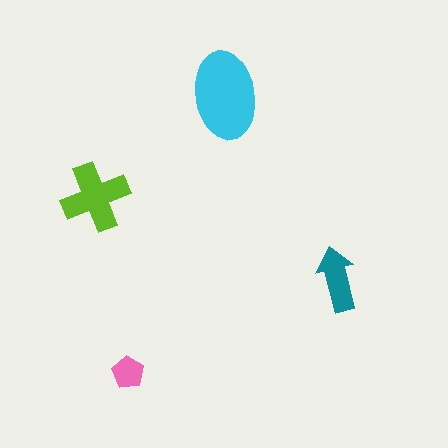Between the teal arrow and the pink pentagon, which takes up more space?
The teal arrow.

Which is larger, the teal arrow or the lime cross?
The lime cross.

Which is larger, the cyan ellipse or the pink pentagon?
The cyan ellipse.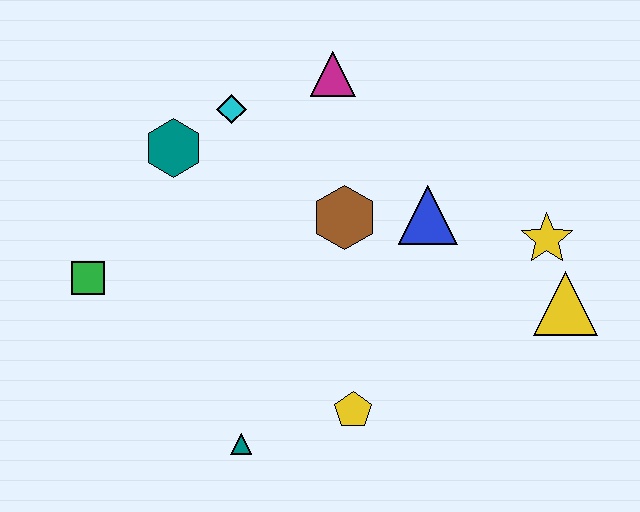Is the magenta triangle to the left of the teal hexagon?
No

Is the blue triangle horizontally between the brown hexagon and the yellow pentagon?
No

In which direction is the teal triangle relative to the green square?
The teal triangle is below the green square.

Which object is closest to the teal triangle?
The yellow pentagon is closest to the teal triangle.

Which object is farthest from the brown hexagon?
The green square is farthest from the brown hexagon.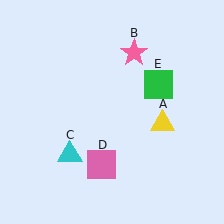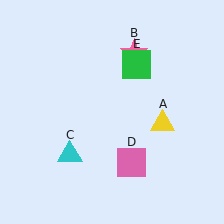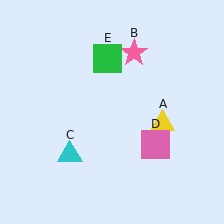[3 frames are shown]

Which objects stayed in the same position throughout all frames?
Yellow triangle (object A) and pink star (object B) and cyan triangle (object C) remained stationary.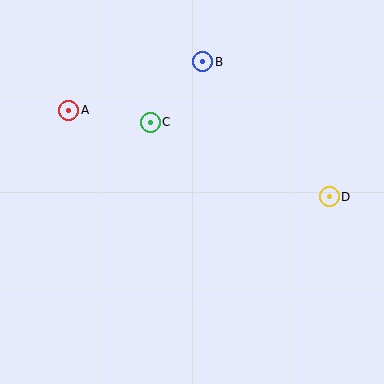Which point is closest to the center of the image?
Point C at (150, 122) is closest to the center.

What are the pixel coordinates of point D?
Point D is at (329, 197).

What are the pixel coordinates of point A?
Point A is at (69, 110).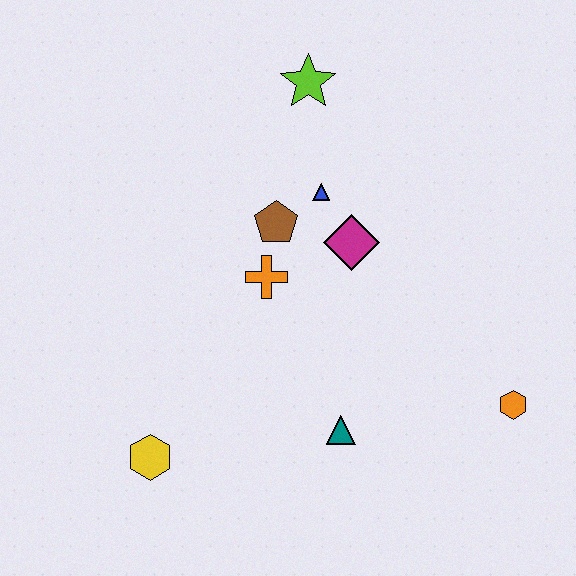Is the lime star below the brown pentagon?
No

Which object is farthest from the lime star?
The yellow hexagon is farthest from the lime star.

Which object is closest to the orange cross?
The brown pentagon is closest to the orange cross.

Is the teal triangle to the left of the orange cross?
No